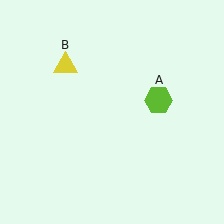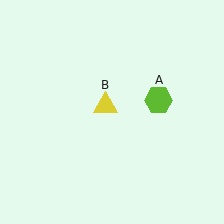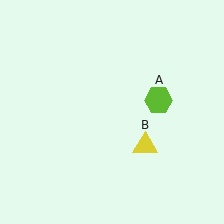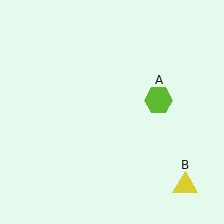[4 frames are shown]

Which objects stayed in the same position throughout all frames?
Lime hexagon (object A) remained stationary.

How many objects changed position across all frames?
1 object changed position: yellow triangle (object B).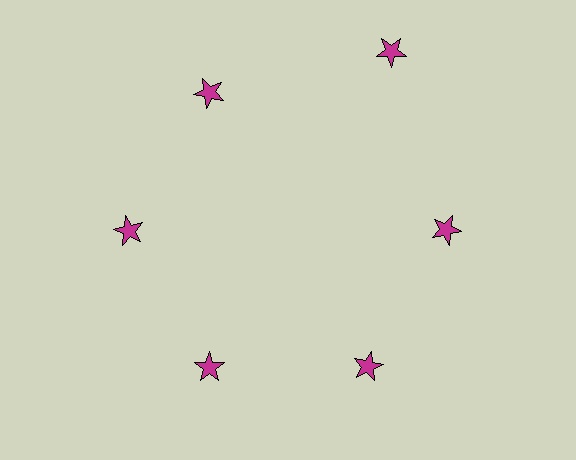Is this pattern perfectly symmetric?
No. The 6 magenta stars are arranged in a ring, but one element near the 1 o'clock position is pushed outward from the center, breaking the 6-fold rotational symmetry.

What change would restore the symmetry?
The symmetry would be restored by moving it inward, back onto the ring so that all 6 stars sit at equal angles and equal distance from the center.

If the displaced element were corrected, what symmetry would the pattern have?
It would have 6-fold rotational symmetry — the pattern would map onto itself every 60 degrees.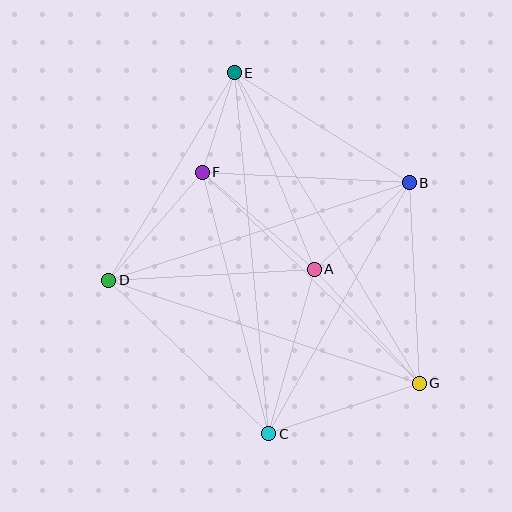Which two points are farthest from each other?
Points C and E are farthest from each other.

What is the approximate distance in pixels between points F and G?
The distance between F and G is approximately 303 pixels.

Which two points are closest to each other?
Points E and F are closest to each other.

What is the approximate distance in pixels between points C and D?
The distance between C and D is approximately 222 pixels.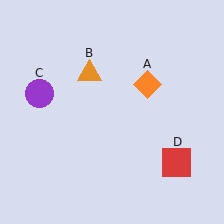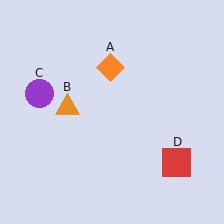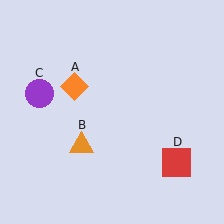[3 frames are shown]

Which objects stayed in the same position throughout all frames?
Purple circle (object C) and red square (object D) remained stationary.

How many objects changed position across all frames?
2 objects changed position: orange diamond (object A), orange triangle (object B).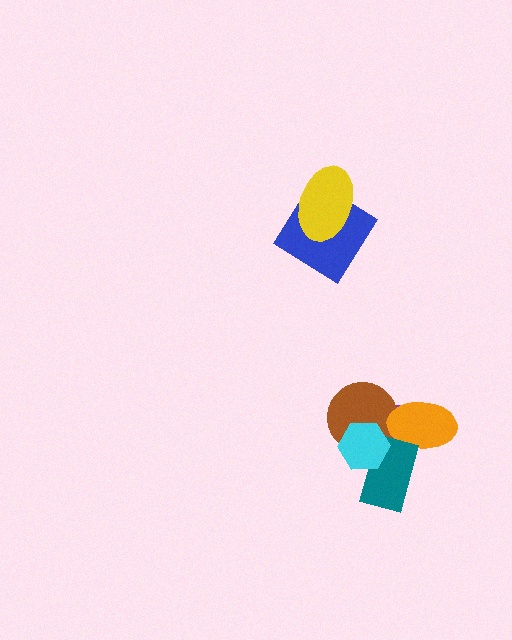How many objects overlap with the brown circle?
4 objects overlap with the brown circle.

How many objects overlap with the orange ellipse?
3 objects overlap with the orange ellipse.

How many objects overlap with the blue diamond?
1 object overlaps with the blue diamond.